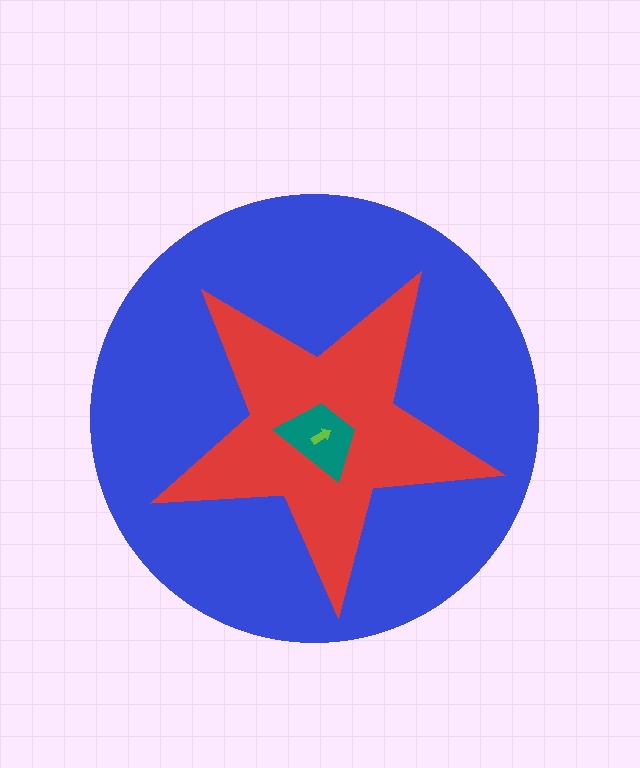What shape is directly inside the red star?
The teal trapezoid.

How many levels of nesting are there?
4.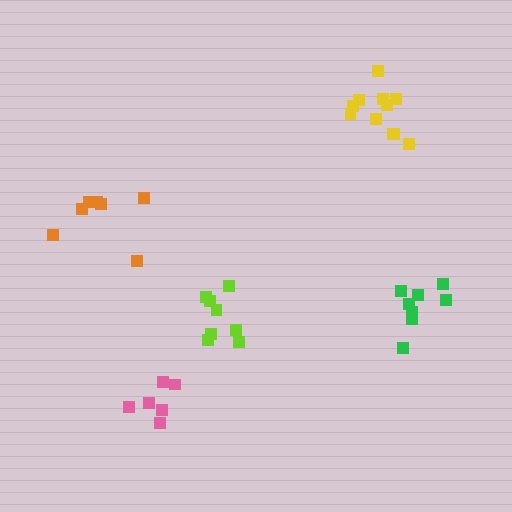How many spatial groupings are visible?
There are 5 spatial groupings.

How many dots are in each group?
Group 1: 6 dots, Group 2: 7 dots, Group 3: 11 dots, Group 4: 8 dots, Group 5: 8 dots (40 total).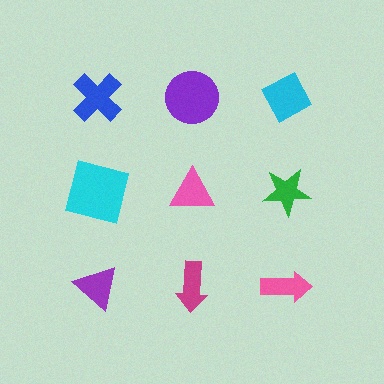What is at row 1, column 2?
A purple circle.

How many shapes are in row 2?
3 shapes.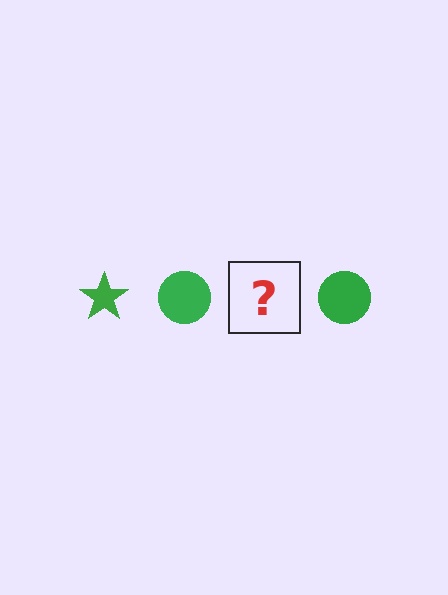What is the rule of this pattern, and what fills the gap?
The rule is that the pattern cycles through star, circle shapes in green. The gap should be filled with a green star.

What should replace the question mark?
The question mark should be replaced with a green star.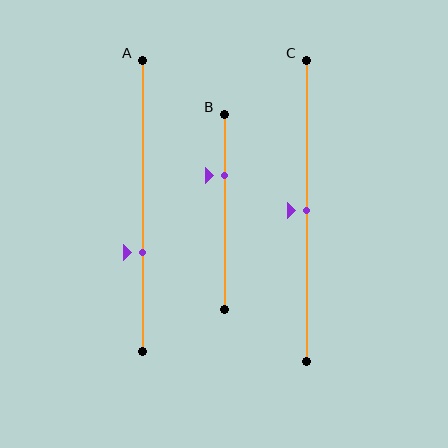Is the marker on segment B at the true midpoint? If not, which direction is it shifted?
No, the marker on segment B is shifted upward by about 19% of the segment length.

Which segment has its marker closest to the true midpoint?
Segment C has its marker closest to the true midpoint.